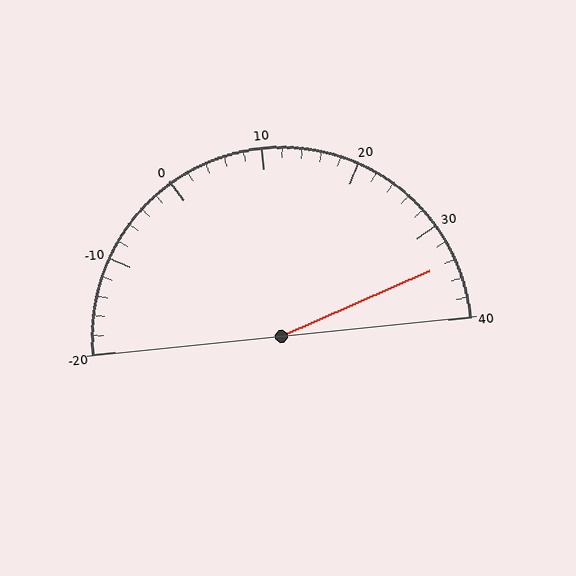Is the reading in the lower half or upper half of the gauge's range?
The reading is in the upper half of the range (-20 to 40).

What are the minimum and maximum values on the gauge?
The gauge ranges from -20 to 40.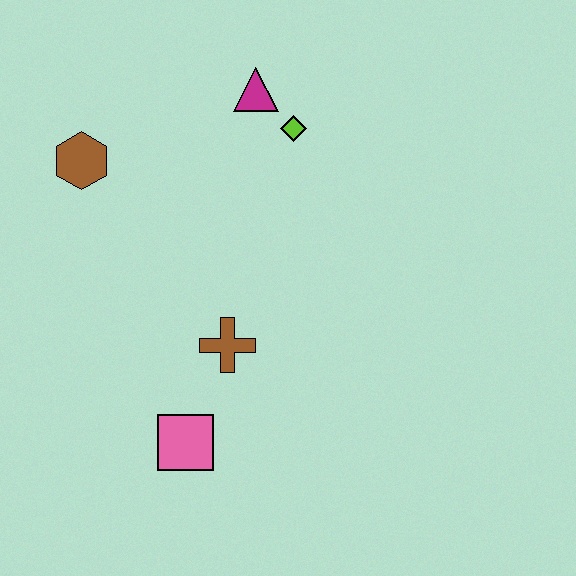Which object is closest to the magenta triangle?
The lime diamond is closest to the magenta triangle.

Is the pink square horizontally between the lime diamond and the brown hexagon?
Yes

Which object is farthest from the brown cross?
The magenta triangle is farthest from the brown cross.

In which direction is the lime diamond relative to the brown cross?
The lime diamond is above the brown cross.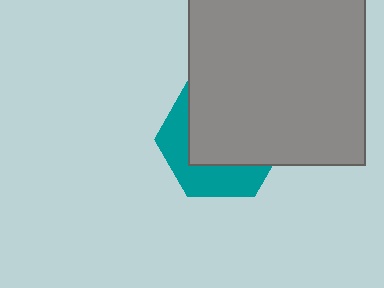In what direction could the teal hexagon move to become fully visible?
The teal hexagon could move toward the lower-left. That would shift it out from behind the gray square entirely.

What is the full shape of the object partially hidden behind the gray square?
The partially hidden object is a teal hexagon.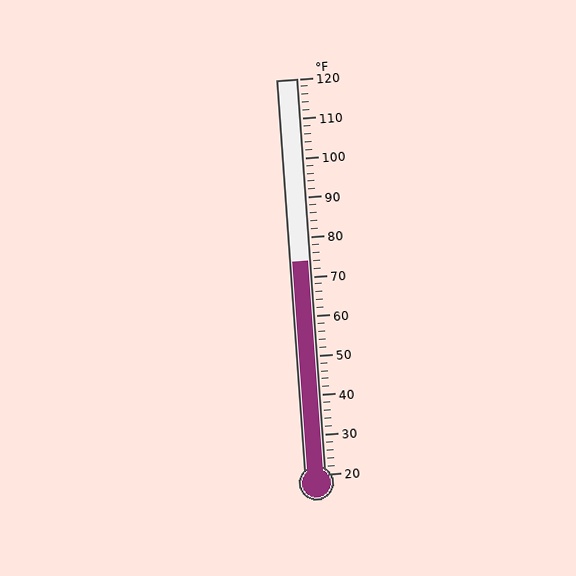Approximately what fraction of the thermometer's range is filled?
The thermometer is filled to approximately 55% of its range.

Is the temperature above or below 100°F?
The temperature is below 100°F.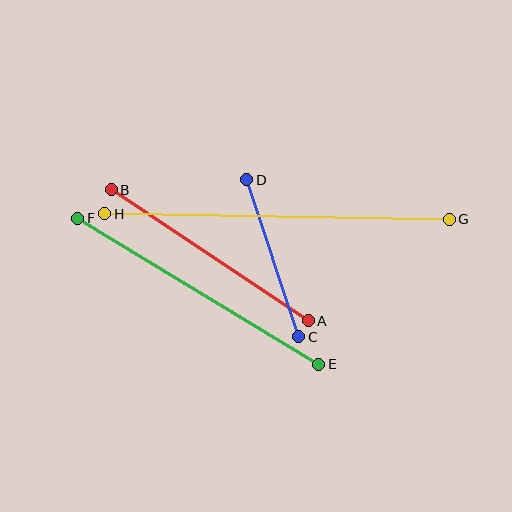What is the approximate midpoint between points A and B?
The midpoint is at approximately (210, 255) pixels.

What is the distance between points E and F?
The distance is approximately 282 pixels.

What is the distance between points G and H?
The distance is approximately 344 pixels.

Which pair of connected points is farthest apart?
Points G and H are farthest apart.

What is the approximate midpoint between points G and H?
The midpoint is at approximately (277, 217) pixels.